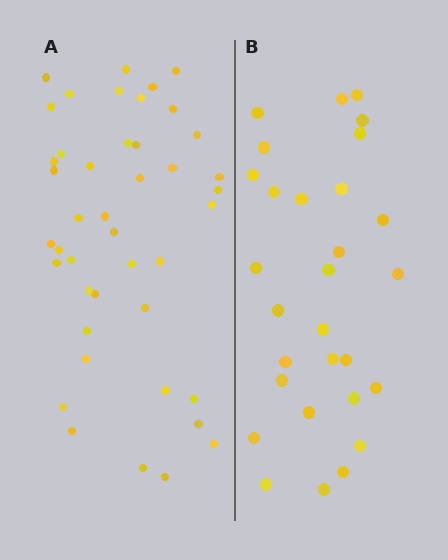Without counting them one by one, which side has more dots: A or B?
Region A (the left region) has more dots.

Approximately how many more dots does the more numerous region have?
Region A has approximately 15 more dots than region B.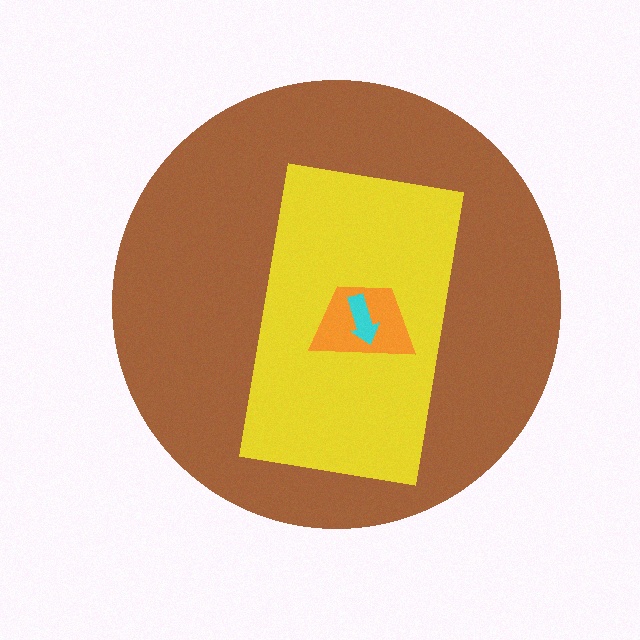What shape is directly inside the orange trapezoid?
The cyan arrow.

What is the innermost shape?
The cyan arrow.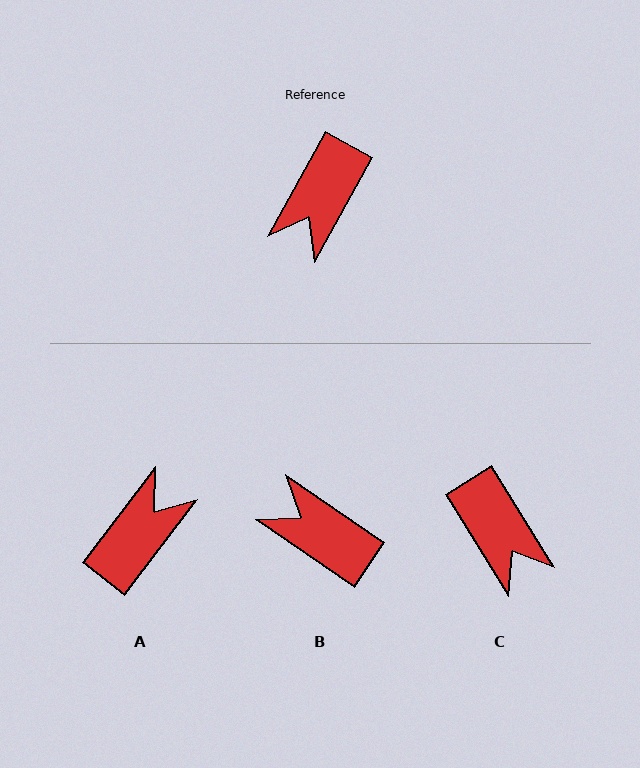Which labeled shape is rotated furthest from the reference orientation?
A, about 171 degrees away.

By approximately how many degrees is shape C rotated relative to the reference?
Approximately 61 degrees counter-clockwise.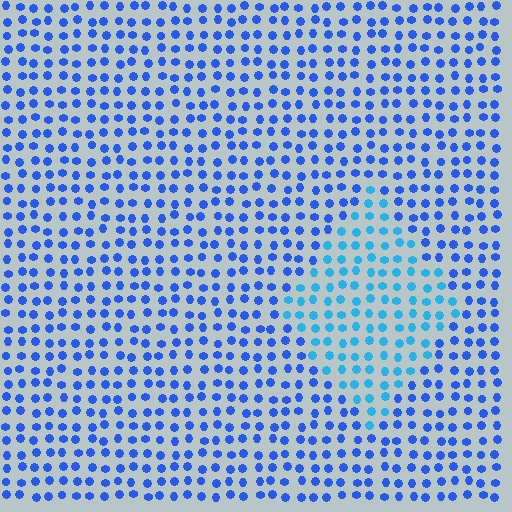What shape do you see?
I see a diamond.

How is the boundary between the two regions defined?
The boundary is defined purely by a slight shift in hue (about 28 degrees). Spacing, size, and orientation are identical on both sides.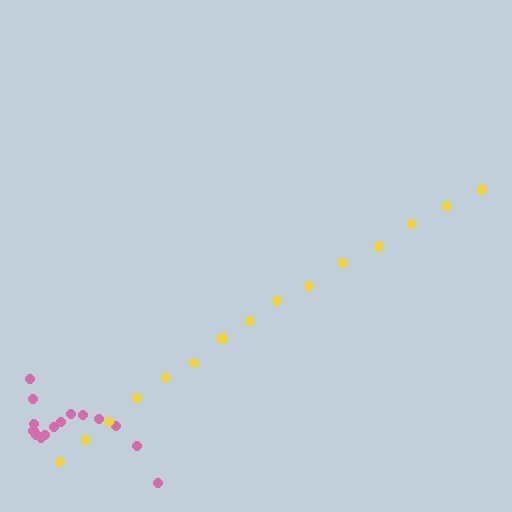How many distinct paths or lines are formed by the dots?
There are 2 distinct paths.